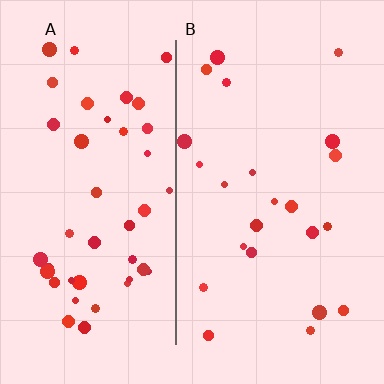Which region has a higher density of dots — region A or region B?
A (the left).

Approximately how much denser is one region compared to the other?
Approximately 2.0× — region A over region B.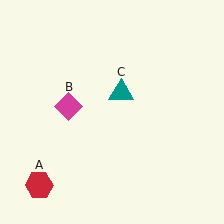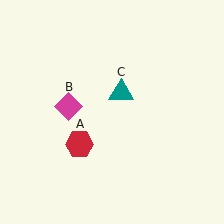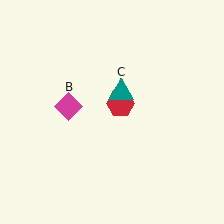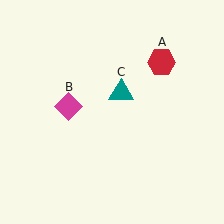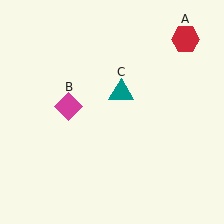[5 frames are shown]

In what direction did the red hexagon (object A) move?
The red hexagon (object A) moved up and to the right.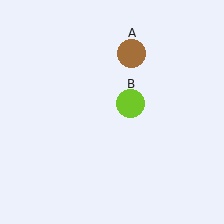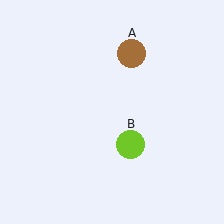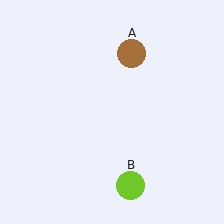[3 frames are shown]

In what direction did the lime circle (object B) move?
The lime circle (object B) moved down.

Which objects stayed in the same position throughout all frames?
Brown circle (object A) remained stationary.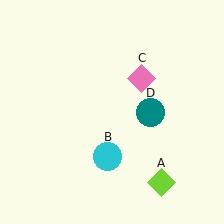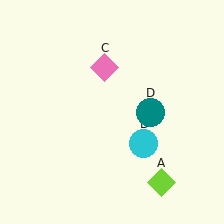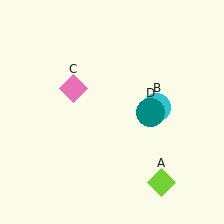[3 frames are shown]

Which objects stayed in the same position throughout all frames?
Lime diamond (object A) and teal circle (object D) remained stationary.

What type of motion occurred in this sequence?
The cyan circle (object B), pink diamond (object C) rotated counterclockwise around the center of the scene.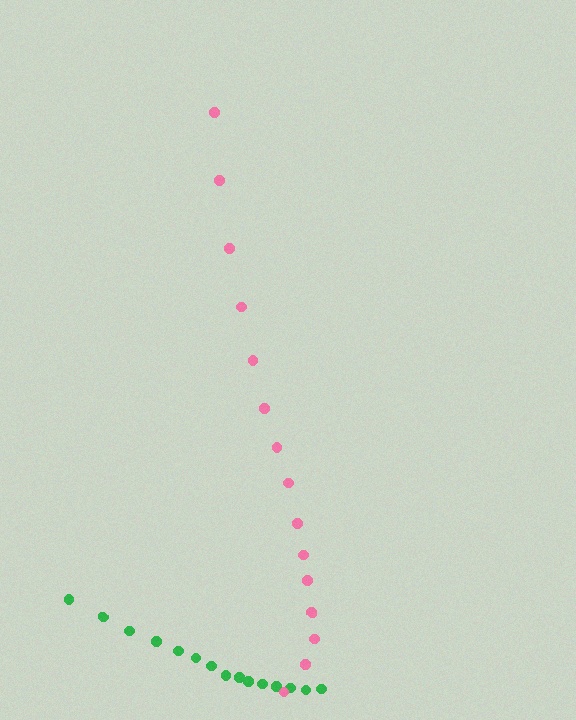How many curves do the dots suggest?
There are 2 distinct paths.